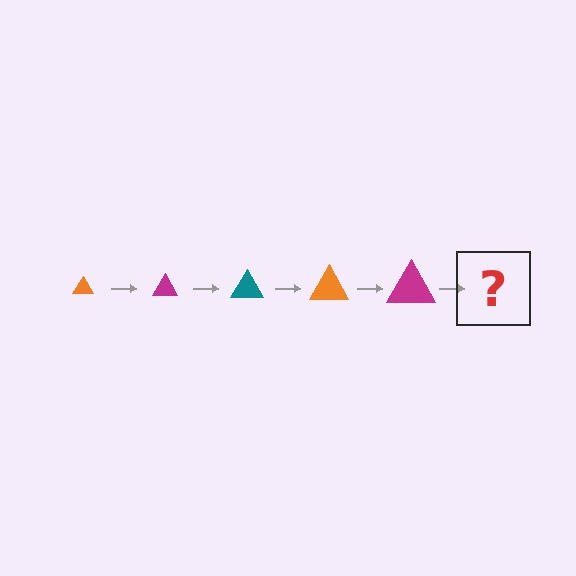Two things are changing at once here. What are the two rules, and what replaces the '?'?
The two rules are that the triangle grows larger each step and the color cycles through orange, magenta, and teal. The '?' should be a teal triangle, larger than the previous one.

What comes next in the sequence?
The next element should be a teal triangle, larger than the previous one.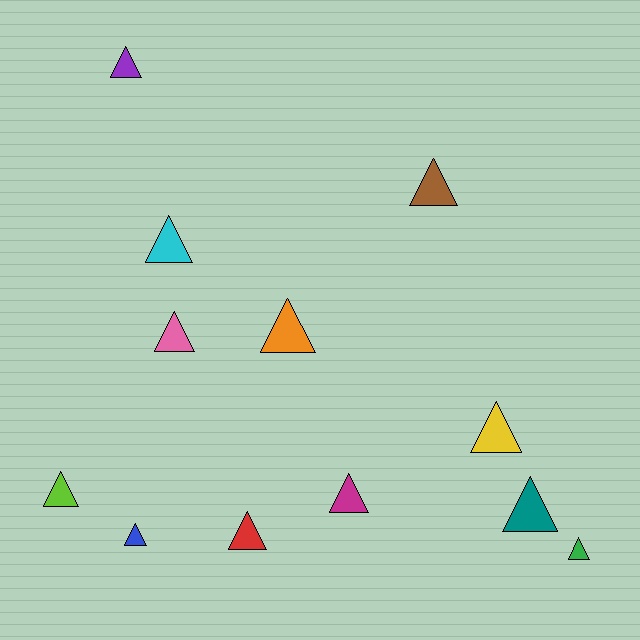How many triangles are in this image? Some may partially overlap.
There are 12 triangles.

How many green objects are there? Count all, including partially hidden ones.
There is 1 green object.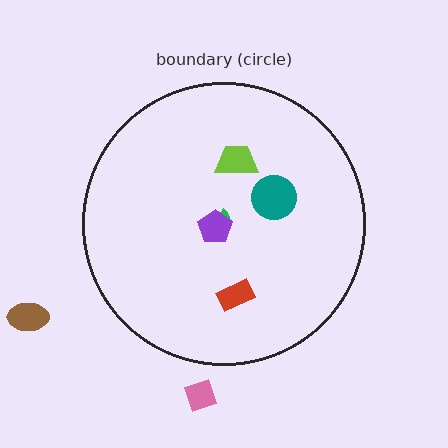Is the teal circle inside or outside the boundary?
Inside.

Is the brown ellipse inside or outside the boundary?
Outside.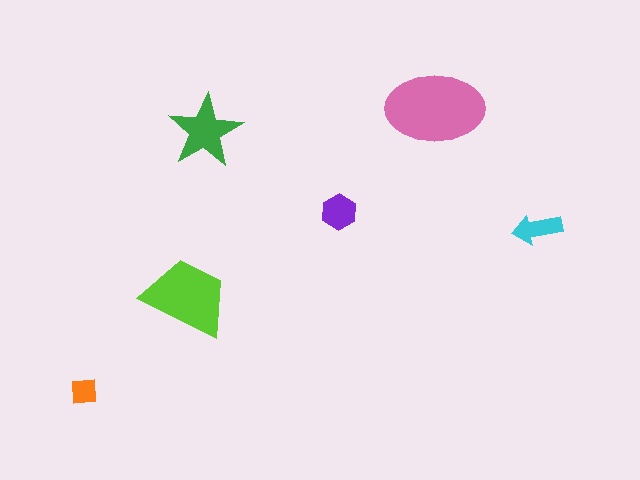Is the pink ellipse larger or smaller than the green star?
Larger.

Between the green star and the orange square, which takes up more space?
The green star.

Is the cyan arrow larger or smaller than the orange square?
Larger.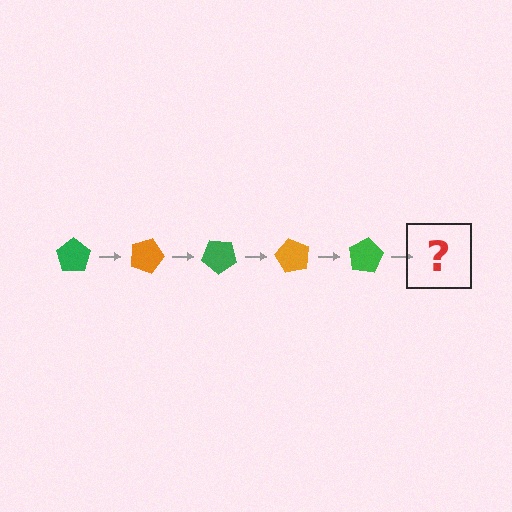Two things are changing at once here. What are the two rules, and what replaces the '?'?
The two rules are that it rotates 20 degrees each step and the color cycles through green and orange. The '?' should be an orange pentagon, rotated 100 degrees from the start.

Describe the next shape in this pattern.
It should be an orange pentagon, rotated 100 degrees from the start.